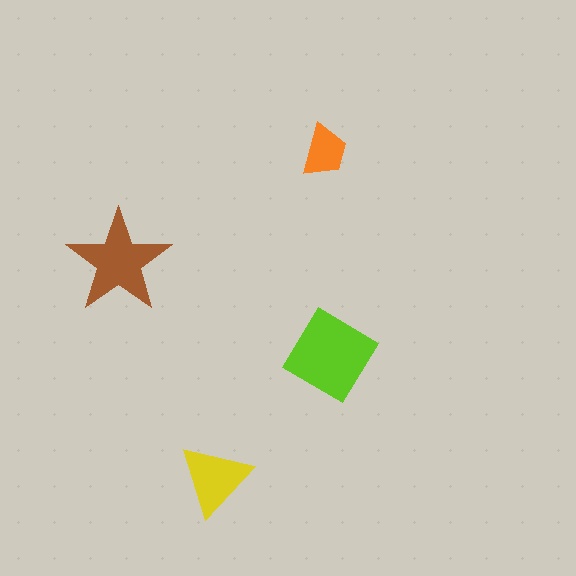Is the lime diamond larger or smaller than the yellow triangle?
Larger.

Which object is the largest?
The lime diamond.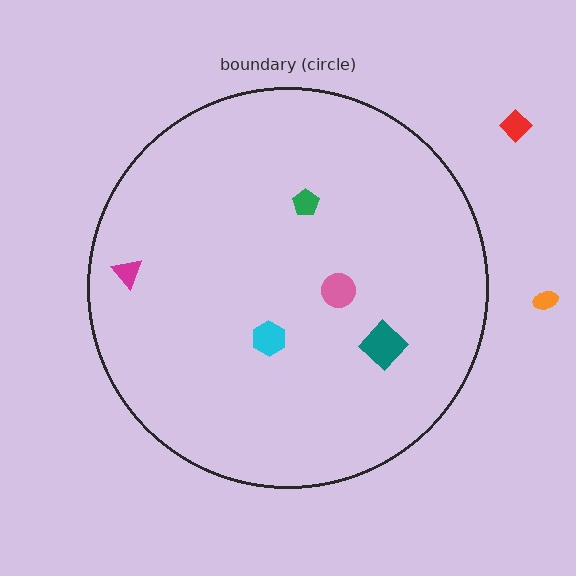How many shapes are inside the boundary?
5 inside, 2 outside.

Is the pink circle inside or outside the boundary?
Inside.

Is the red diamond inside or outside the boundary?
Outside.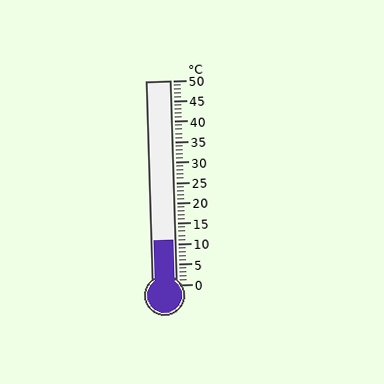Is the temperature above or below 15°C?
The temperature is below 15°C.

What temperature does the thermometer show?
The thermometer shows approximately 11°C.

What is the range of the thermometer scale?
The thermometer scale ranges from 0°C to 50°C.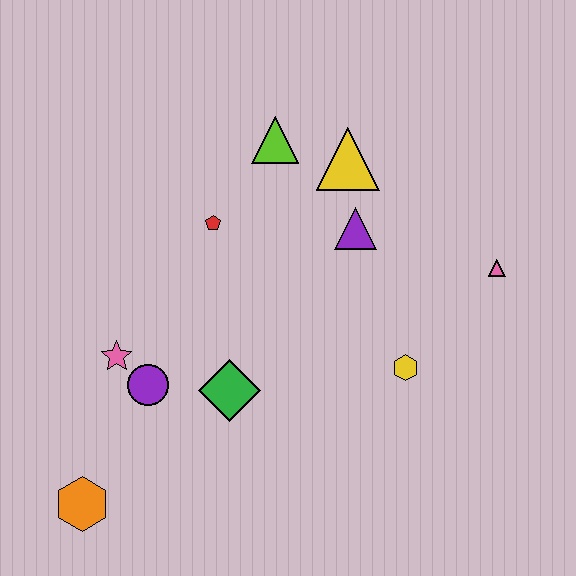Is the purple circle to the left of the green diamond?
Yes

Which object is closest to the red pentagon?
The lime triangle is closest to the red pentagon.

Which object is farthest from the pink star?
The pink triangle is farthest from the pink star.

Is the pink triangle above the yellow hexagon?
Yes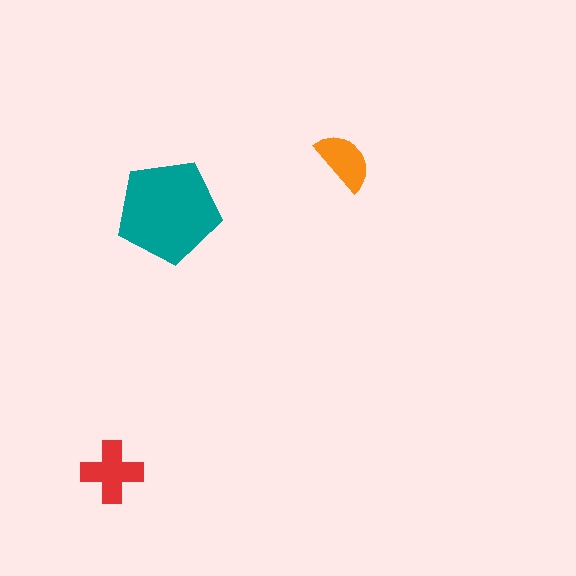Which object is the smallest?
The orange semicircle.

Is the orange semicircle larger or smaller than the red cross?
Smaller.